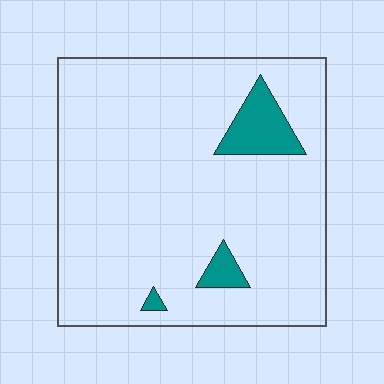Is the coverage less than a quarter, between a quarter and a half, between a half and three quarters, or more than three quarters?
Less than a quarter.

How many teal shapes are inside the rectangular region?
3.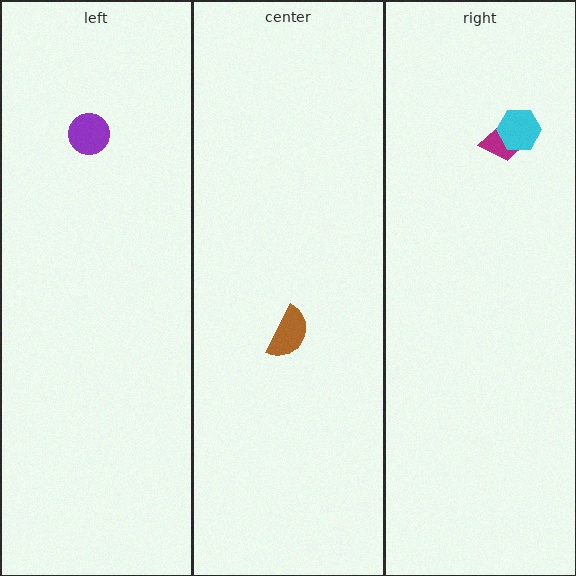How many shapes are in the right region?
2.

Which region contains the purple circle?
The left region.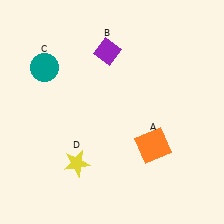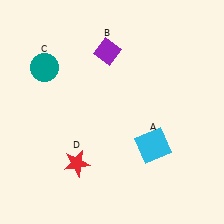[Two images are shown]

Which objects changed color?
A changed from orange to cyan. D changed from yellow to red.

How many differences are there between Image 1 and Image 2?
There are 2 differences between the two images.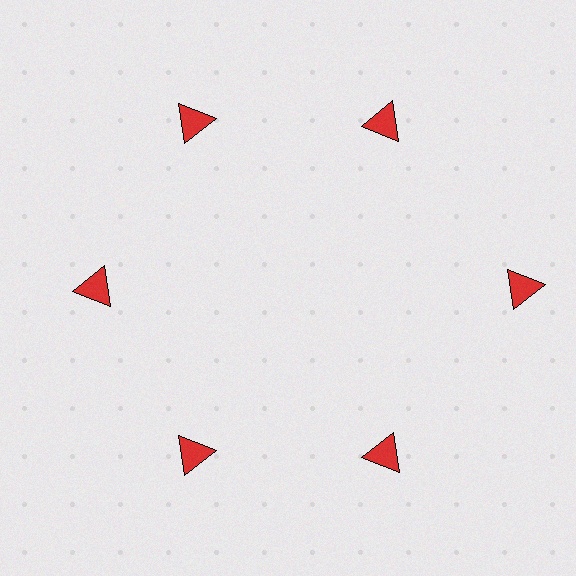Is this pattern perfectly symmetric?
No. The 6 red triangles are arranged in a ring, but one element near the 3 o'clock position is pushed outward from the center, breaking the 6-fold rotational symmetry.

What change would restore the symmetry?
The symmetry would be restored by moving it inward, back onto the ring so that all 6 triangles sit at equal angles and equal distance from the center.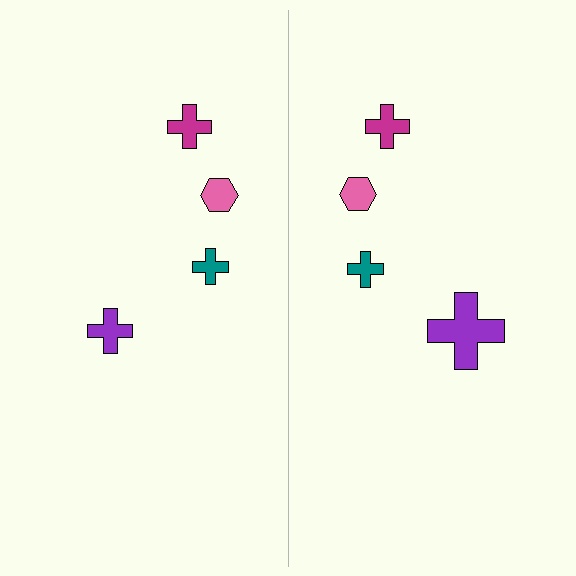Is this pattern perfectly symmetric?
No, the pattern is not perfectly symmetric. The purple cross on the right side has a different size than its mirror counterpart.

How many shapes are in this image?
There are 8 shapes in this image.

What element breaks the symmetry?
The purple cross on the right side has a different size than its mirror counterpart.